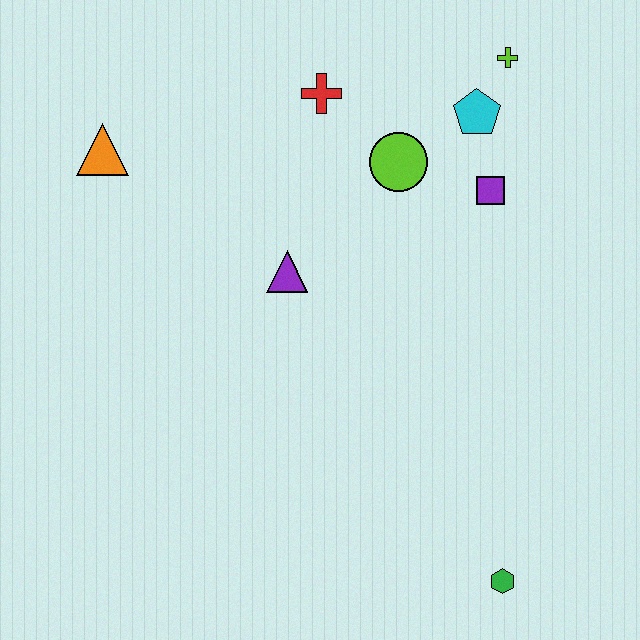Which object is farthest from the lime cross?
The green hexagon is farthest from the lime cross.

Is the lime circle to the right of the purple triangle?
Yes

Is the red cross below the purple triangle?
No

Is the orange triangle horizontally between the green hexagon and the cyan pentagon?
No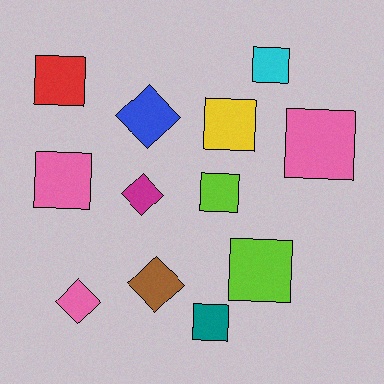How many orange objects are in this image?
There are no orange objects.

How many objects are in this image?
There are 12 objects.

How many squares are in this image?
There are 8 squares.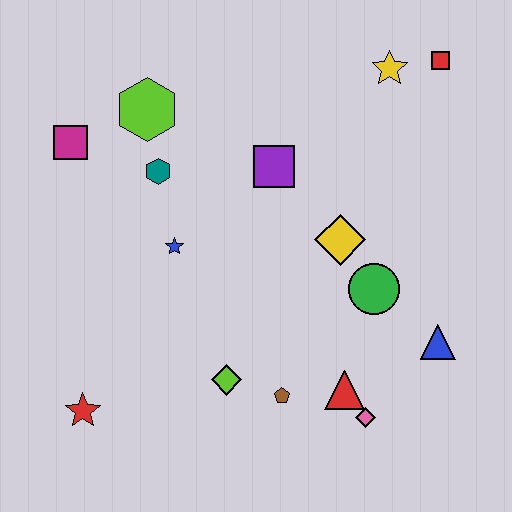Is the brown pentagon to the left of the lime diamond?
No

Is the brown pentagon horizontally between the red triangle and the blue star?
Yes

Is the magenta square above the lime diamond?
Yes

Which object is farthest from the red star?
The red square is farthest from the red star.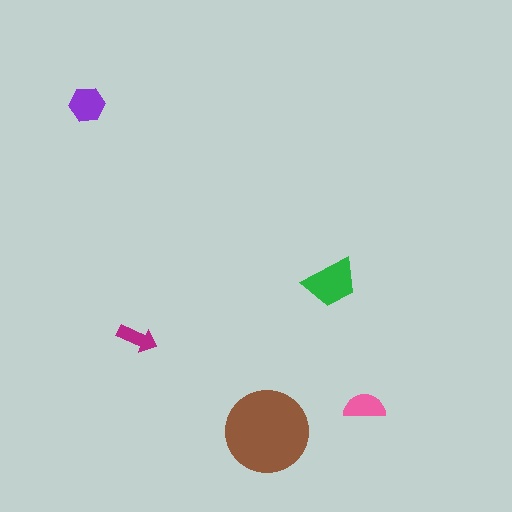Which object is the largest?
The brown circle.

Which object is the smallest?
The magenta arrow.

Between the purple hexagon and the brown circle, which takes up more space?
The brown circle.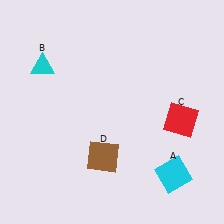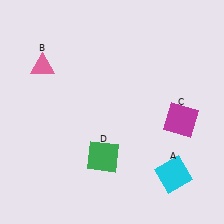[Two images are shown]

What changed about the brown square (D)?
In Image 1, D is brown. In Image 2, it changed to green.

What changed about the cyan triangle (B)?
In Image 1, B is cyan. In Image 2, it changed to pink.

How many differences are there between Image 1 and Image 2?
There are 3 differences between the two images.